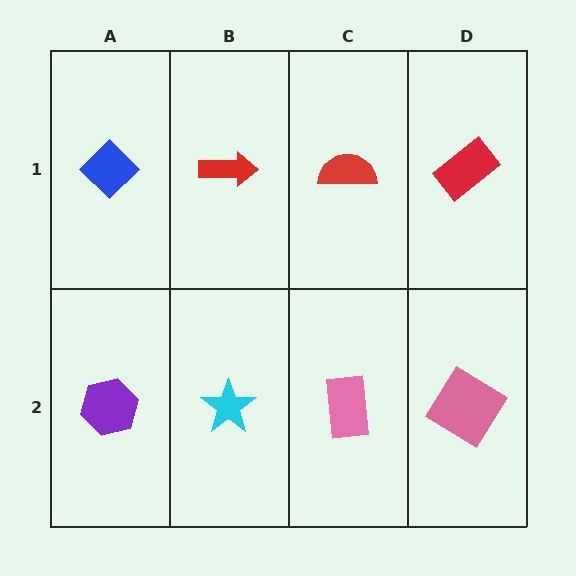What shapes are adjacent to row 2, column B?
A red arrow (row 1, column B), a purple hexagon (row 2, column A), a pink rectangle (row 2, column C).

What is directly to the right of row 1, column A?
A red arrow.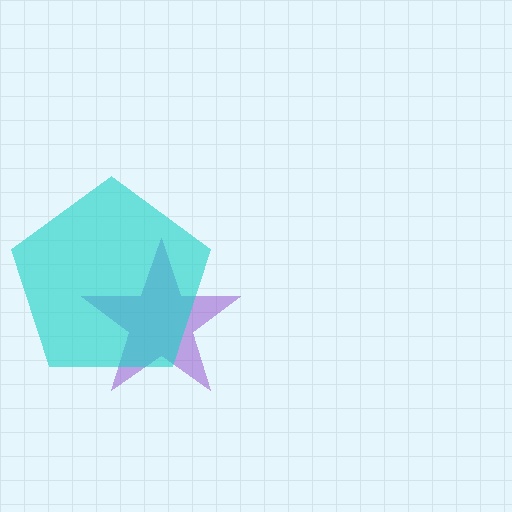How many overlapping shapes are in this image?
There are 2 overlapping shapes in the image.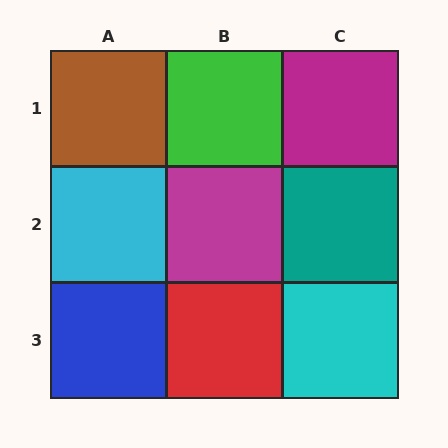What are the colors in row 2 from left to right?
Cyan, magenta, teal.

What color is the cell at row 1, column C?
Magenta.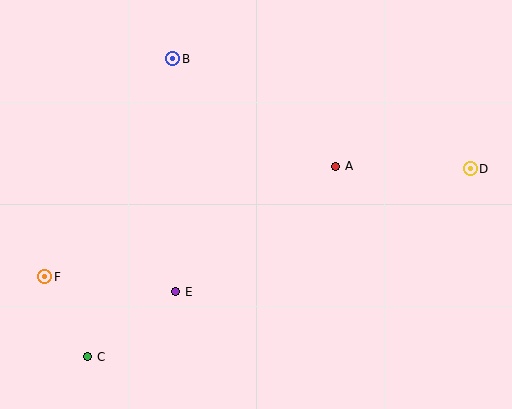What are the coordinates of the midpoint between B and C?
The midpoint between B and C is at (130, 208).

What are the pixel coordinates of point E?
Point E is at (176, 292).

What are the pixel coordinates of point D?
Point D is at (470, 169).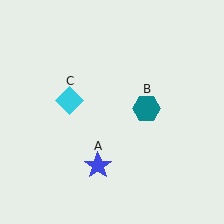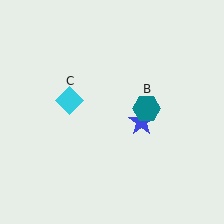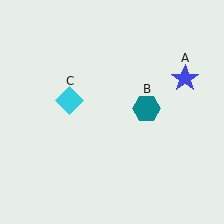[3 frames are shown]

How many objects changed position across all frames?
1 object changed position: blue star (object A).